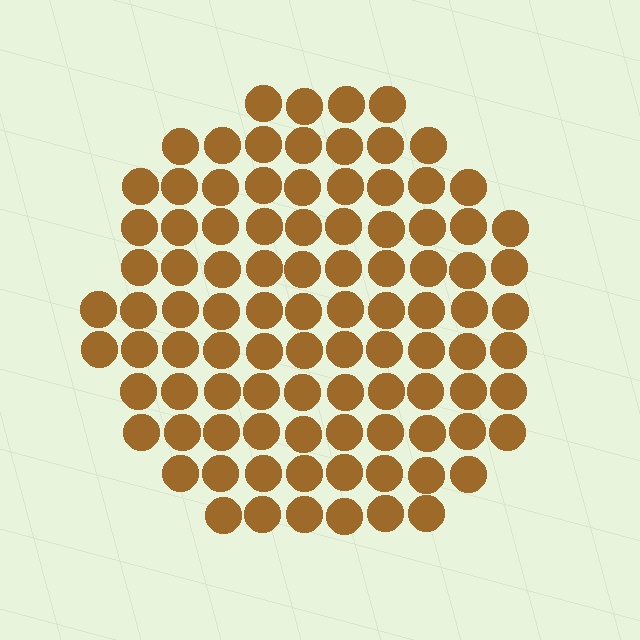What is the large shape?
The large shape is a circle.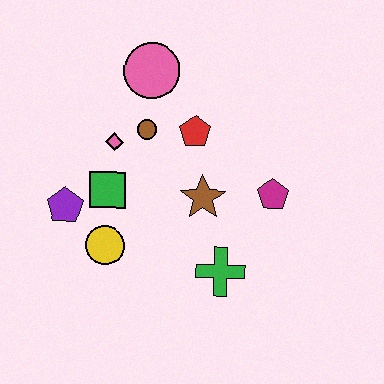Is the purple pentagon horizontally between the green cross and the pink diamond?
No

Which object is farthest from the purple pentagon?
The magenta pentagon is farthest from the purple pentagon.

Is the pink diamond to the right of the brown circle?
No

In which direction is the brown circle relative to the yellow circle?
The brown circle is above the yellow circle.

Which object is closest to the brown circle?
The pink diamond is closest to the brown circle.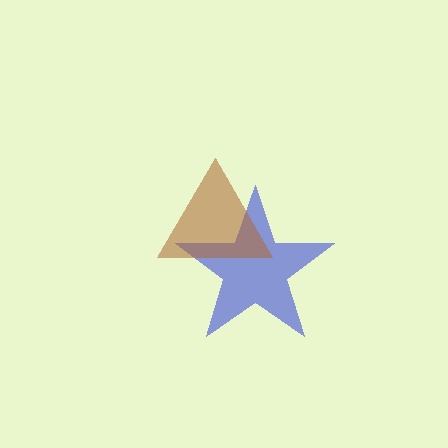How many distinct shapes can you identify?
There are 2 distinct shapes: a blue star, a brown triangle.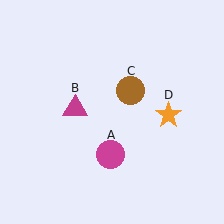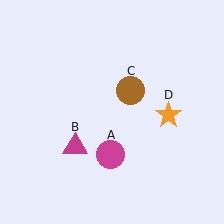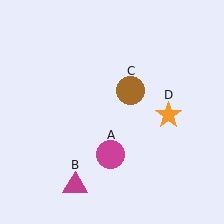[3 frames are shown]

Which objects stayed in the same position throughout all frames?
Magenta circle (object A) and brown circle (object C) and orange star (object D) remained stationary.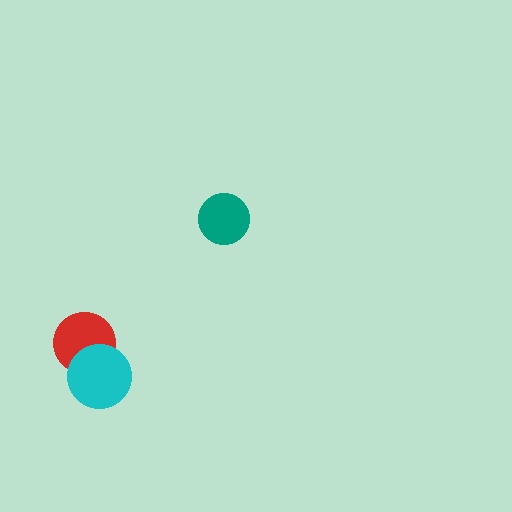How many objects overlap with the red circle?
1 object overlaps with the red circle.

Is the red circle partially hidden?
Yes, it is partially covered by another shape.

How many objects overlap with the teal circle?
0 objects overlap with the teal circle.